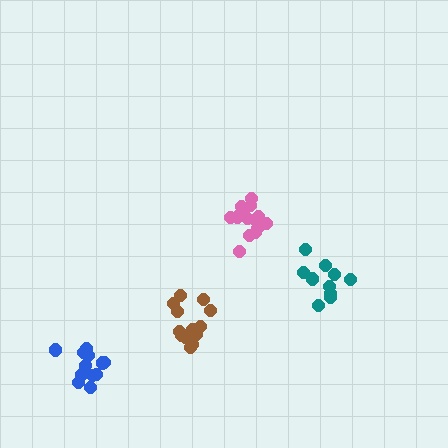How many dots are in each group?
Group 1: 11 dots, Group 2: 15 dots, Group 3: 14 dots, Group 4: 12 dots (52 total).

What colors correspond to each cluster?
The clusters are colored: teal, pink, brown, blue.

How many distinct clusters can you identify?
There are 4 distinct clusters.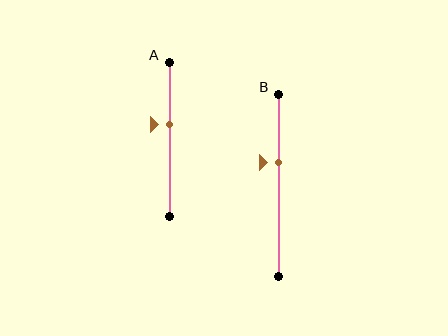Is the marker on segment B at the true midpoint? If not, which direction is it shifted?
No, the marker on segment B is shifted upward by about 13% of the segment length.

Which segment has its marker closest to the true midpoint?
Segment A has its marker closest to the true midpoint.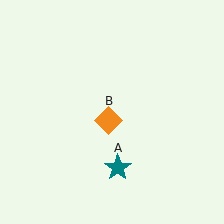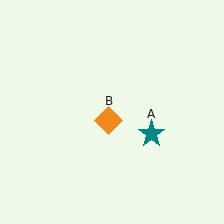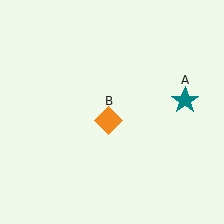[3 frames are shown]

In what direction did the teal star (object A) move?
The teal star (object A) moved up and to the right.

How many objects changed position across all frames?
1 object changed position: teal star (object A).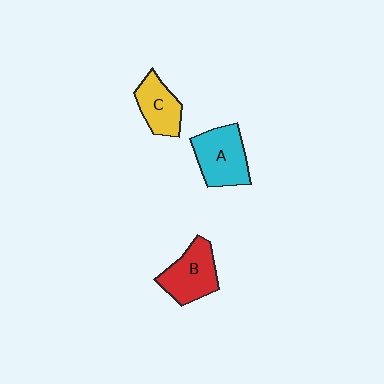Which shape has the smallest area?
Shape C (yellow).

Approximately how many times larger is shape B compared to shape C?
Approximately 1.3 times.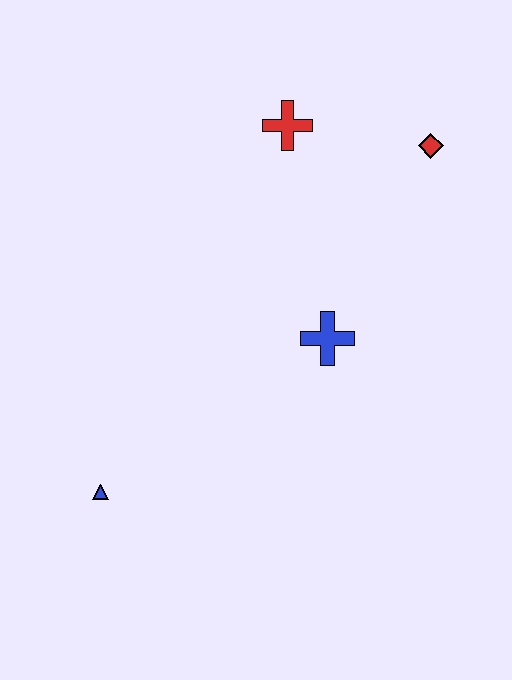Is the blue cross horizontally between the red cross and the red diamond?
Yes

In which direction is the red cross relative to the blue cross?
The red cross is above the blue cross.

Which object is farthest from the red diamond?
The blue triangle is farthest from the red diamond.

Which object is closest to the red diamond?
The red cross is closest to the red diamond.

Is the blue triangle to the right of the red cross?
No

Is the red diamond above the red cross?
No